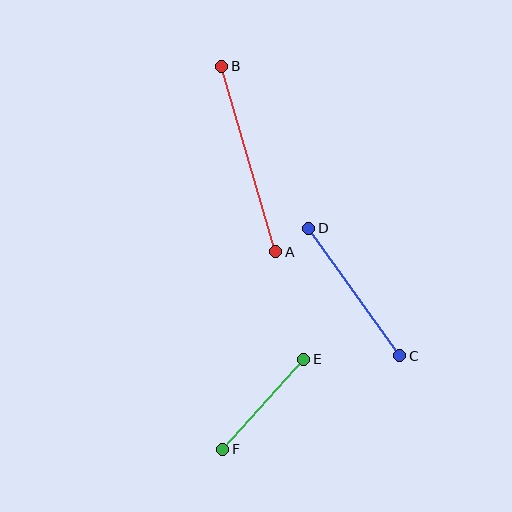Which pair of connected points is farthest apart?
Points A and B are farthest apart.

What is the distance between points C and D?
The distance is approximately 157 pixels.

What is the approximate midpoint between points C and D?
The midpoint is at approximately (354, 292) pixels.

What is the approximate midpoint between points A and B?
The midpoint is at approximately (249, 159) pixels.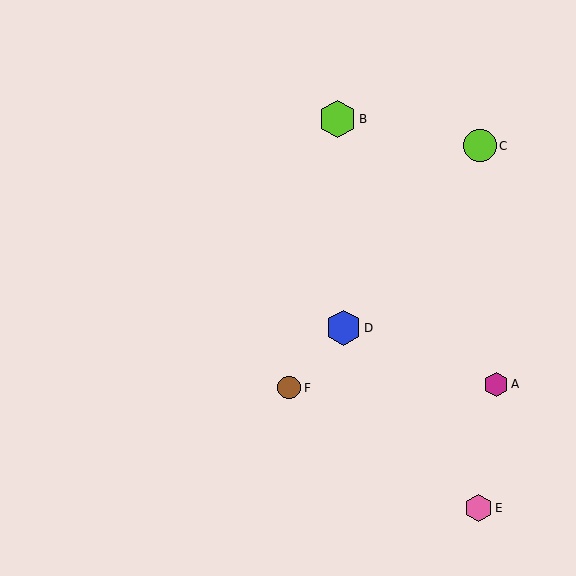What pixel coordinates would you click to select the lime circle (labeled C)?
Click at (480, 146) to select the lime circle C.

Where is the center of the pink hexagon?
The center of the pink hexagon is at (478, 508).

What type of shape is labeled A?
Shape A is a magenta hexagon.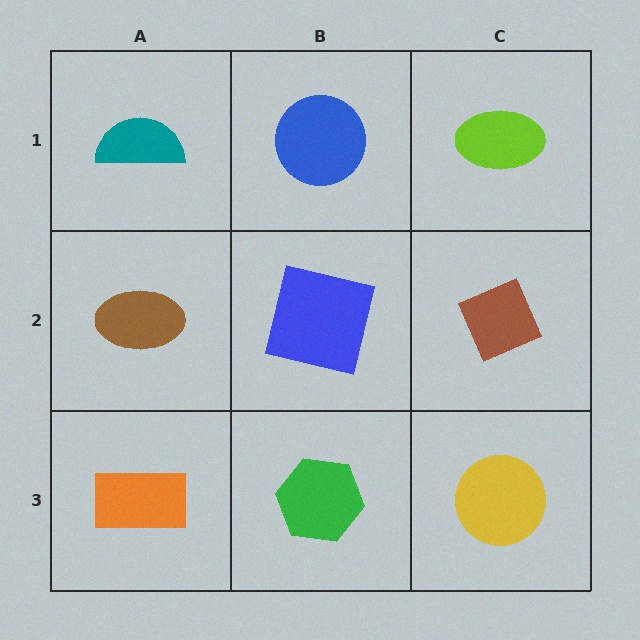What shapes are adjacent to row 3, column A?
A brown ellipse (row 2, column A), a green hexagon (row 3, column B).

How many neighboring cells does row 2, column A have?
3.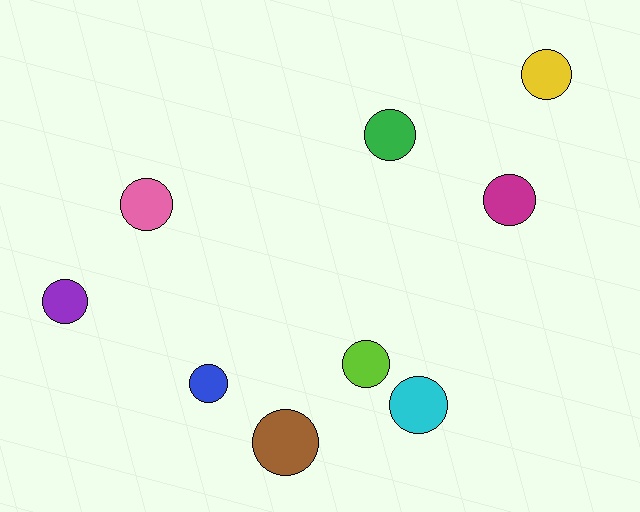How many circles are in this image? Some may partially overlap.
There are 9 circles.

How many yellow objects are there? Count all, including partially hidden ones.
There is 1 yellow object.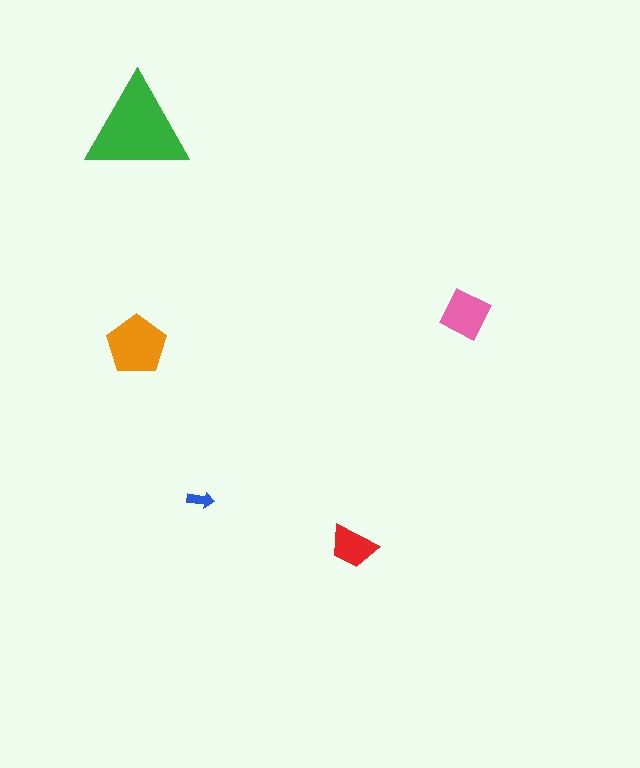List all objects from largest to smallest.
The green triangle, the orange pentagon, the pink diamond, the red trapezoid, the blue arrow.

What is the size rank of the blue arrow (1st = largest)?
5th.